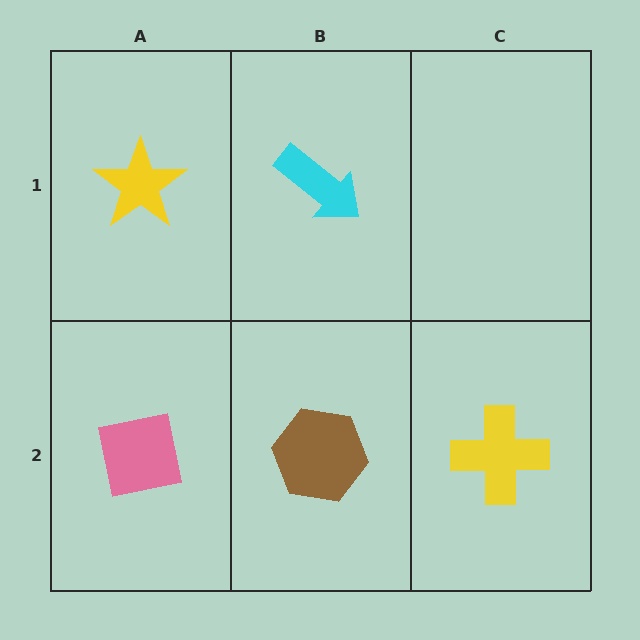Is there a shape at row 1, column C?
No, that cell is empty.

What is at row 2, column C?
A yellow cross.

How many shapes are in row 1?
2 shapes.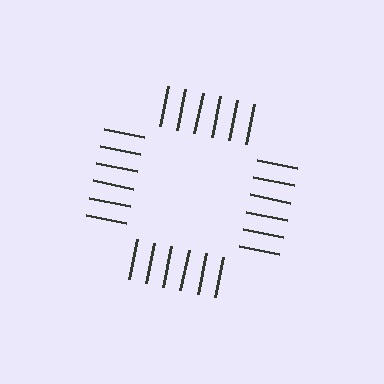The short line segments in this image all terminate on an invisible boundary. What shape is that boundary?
An illusory square — the line segments terminate on its edges but no continuous stroke is drawn.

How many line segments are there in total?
24 — 6 along each of the 4 edges.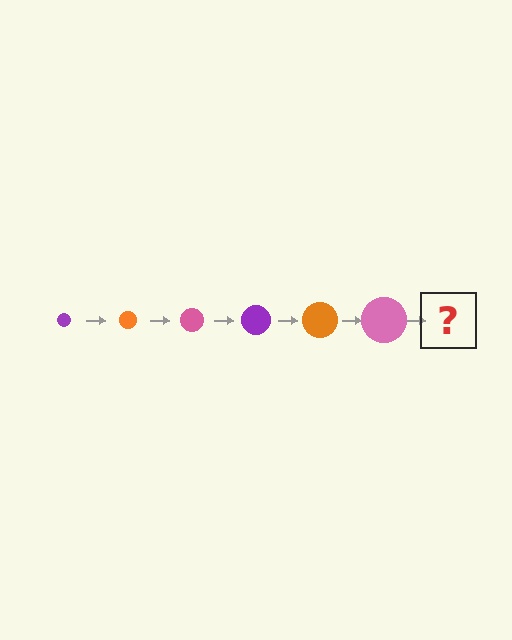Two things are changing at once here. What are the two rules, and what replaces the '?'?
The two rules are that the circle grows larger each step and the color cycles through purple, orange, and pink. The '?' should be a purple circle, larger than the previous one.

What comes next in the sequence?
The next element should be a purple circle, larger than the previous one.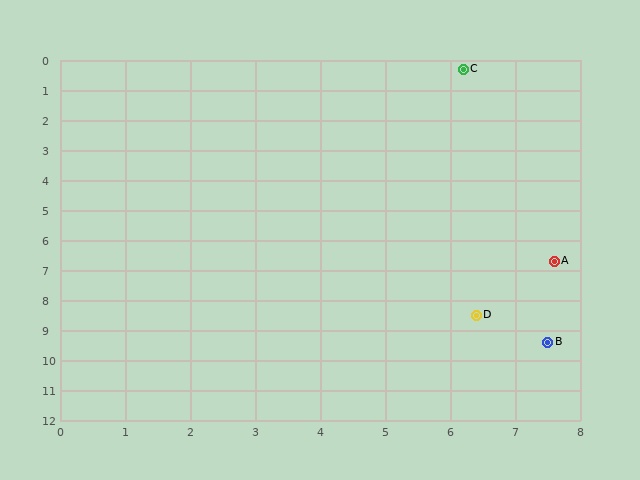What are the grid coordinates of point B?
Point B is at approximately (7.5, 9.4).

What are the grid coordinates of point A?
Point A is at approximately (7.6, 6.7).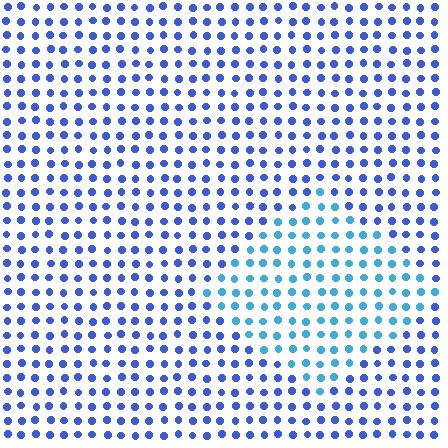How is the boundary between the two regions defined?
The boundary is defined purely by a slight shift in hue (about 32 degrees). Spacing, size, and orientation are identical on both sides.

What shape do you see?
I see a diamond.